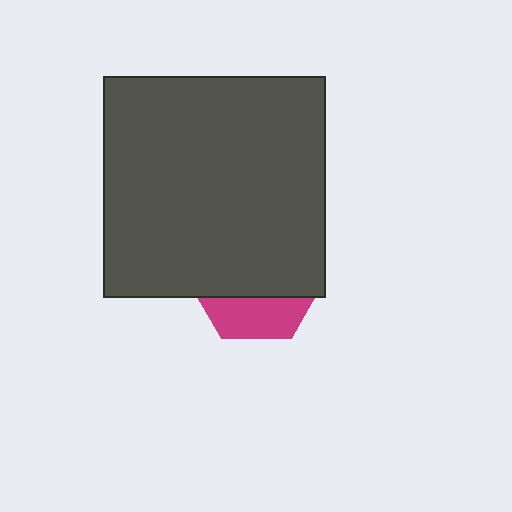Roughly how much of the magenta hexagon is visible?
A small part of it is visible (roughly 31%).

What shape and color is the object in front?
The object in front is a dark gray square.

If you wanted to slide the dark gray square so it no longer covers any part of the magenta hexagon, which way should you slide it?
Slide it up — that is the most direct way to separate the two shapes.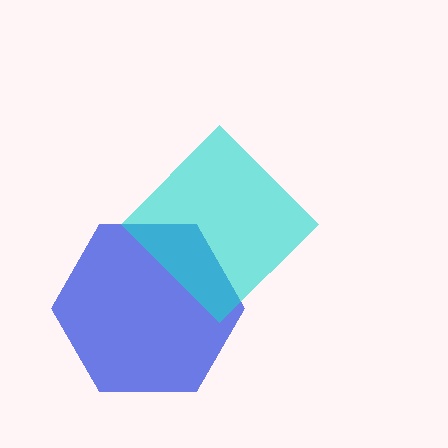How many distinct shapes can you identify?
There are 2 distinct shapes: a blue hexagon, a cyan diamond.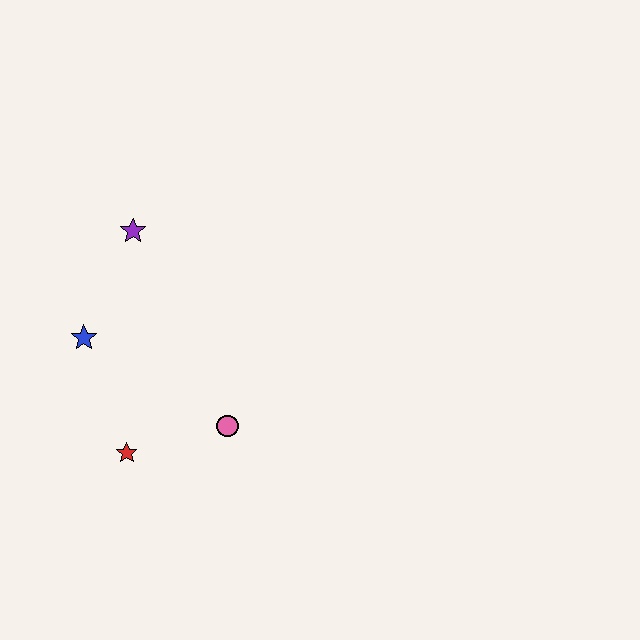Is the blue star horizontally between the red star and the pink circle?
No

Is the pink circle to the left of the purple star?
No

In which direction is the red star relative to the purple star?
The red star is below the purple star.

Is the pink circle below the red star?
No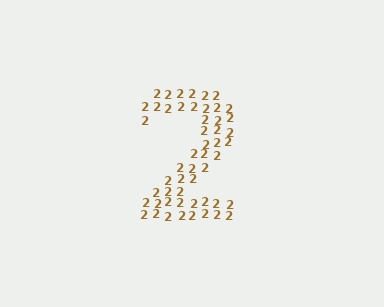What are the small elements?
The small elements are digit 2's.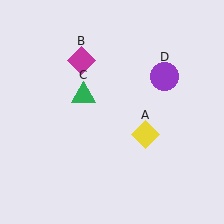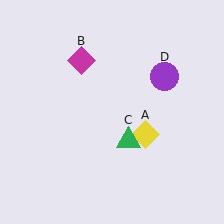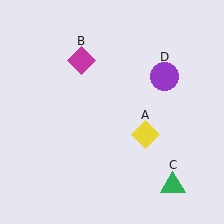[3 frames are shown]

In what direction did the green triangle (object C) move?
The green triangle (object C) moved down and to the right.